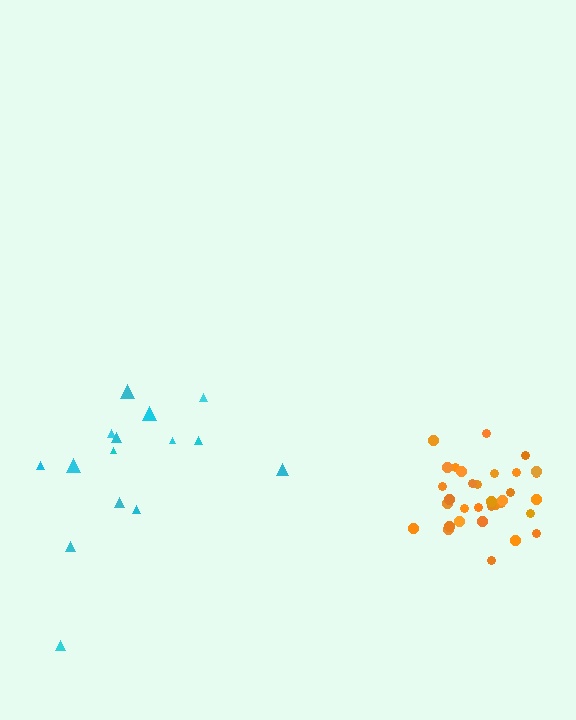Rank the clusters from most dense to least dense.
orange, cyan.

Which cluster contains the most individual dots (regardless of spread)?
Orange (33).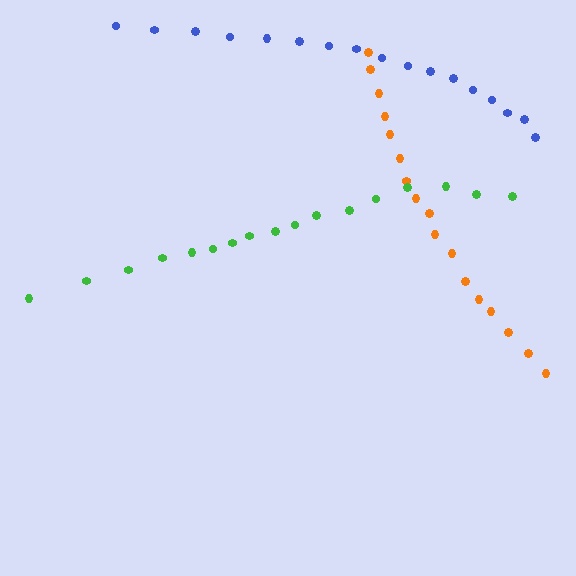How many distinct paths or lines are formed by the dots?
There are 3 distinct paths.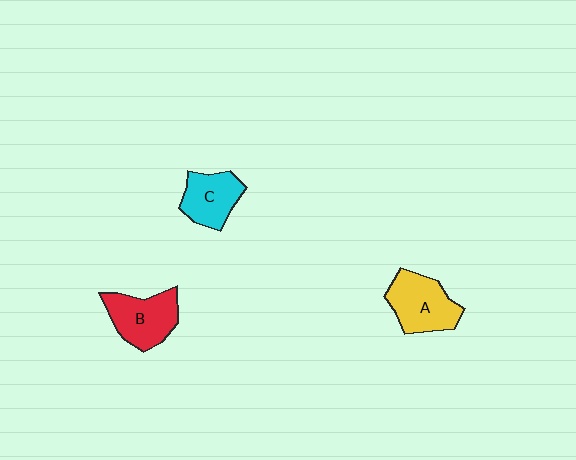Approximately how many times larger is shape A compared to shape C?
Approximately 1.2 times.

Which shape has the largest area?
Shape A (yellow).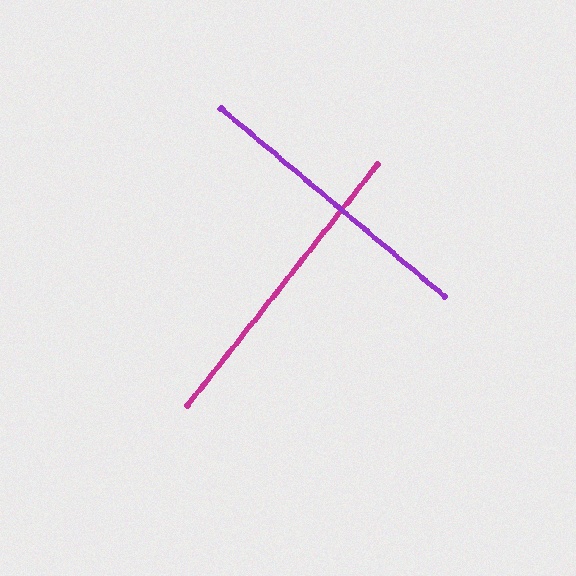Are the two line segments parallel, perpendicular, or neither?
Perpendicular — they meet at approximately 88°.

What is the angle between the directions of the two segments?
Approximately 88 degrees.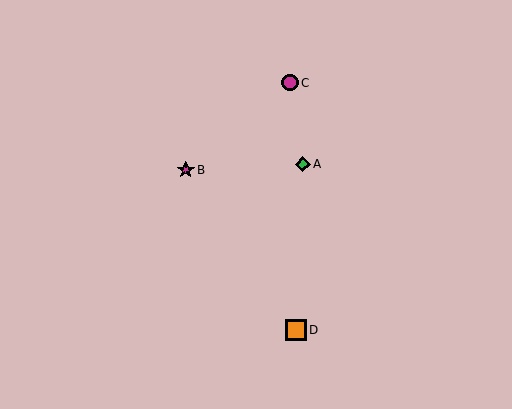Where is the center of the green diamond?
The center of the green diamond is at (303, 164).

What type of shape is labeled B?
Shape B is a magenta star.